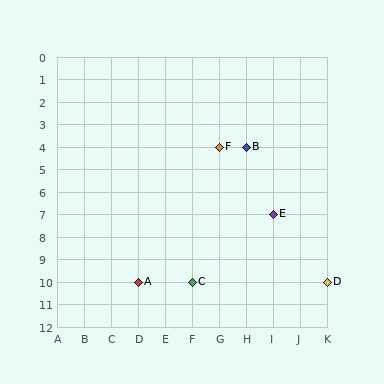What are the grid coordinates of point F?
Point F is at grid coordinates (G, 4).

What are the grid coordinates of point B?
Point B is at grid coordinates (H, 4).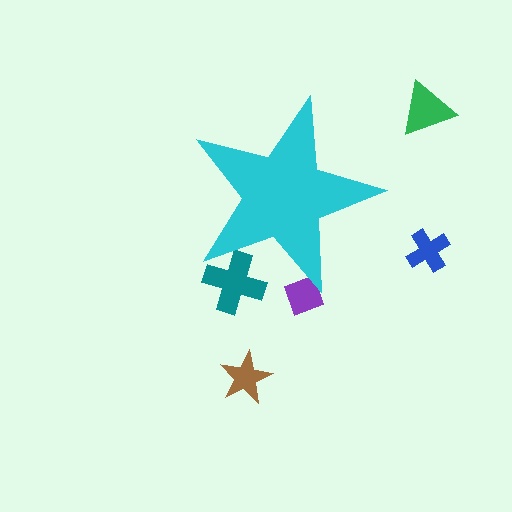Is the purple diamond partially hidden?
Yes, the purple diamond is partially hidden behind the cyan star.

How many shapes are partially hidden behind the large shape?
2 shapes are partially hidden.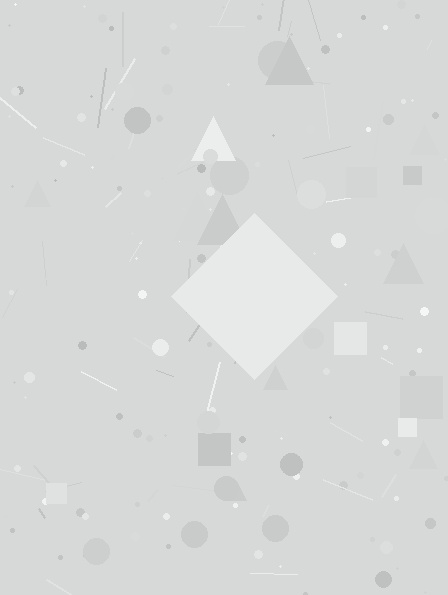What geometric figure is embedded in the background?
A diamond is embedded in the background.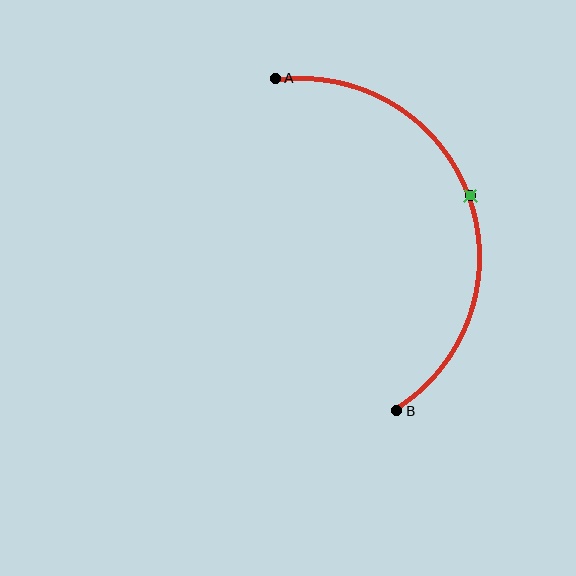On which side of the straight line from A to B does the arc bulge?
The arc bulges to the right of the straight line connecting A and B.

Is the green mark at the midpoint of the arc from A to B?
Yes. The green mark lies on the arc at equal arc-length from both A and B — it is the arc midpoint.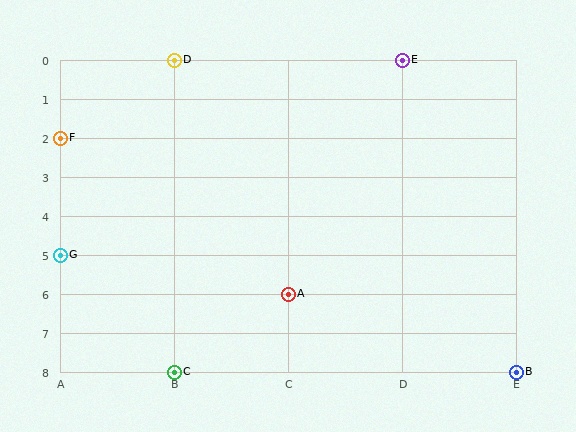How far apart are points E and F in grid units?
Points E and F are 3 columns and 2 rows apart (about 3.6 grid units diagonally).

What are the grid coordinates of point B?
Point B is at grid coordinates (E, 8).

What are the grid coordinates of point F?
Point F is at grid coordinates (A, 2).